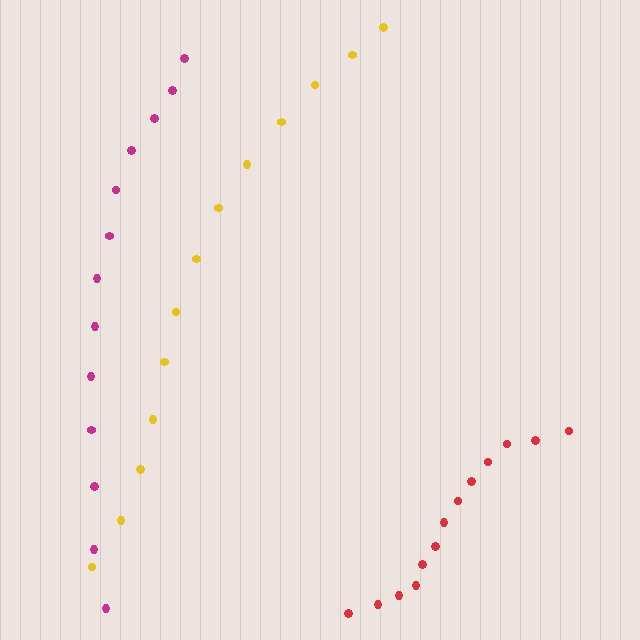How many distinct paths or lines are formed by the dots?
There are 3 distinct paths.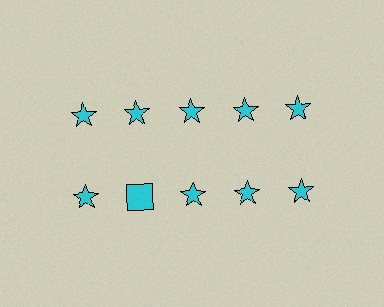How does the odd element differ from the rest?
It has a different shape: square instead of star.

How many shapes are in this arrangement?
There are 10 shapes arranged in a grid pattern.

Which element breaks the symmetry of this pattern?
The cyan square in the second row, second from left column breaks the symmetry. All other shapes are cyan stars.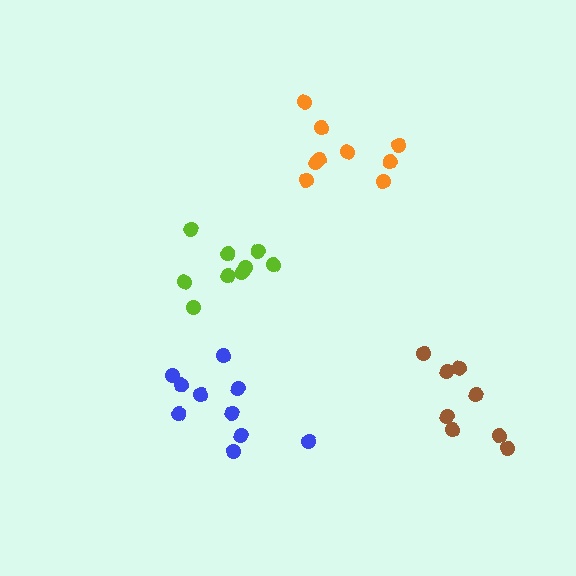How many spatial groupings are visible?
There are 4 spatial groupings.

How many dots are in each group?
Group 1: 10 dots, Group 2: 8 dots, Group 3: 9 dots, Group 4: 9 dots (36 total).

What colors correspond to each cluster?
The clusters are colored: blue, brown, orange, lime.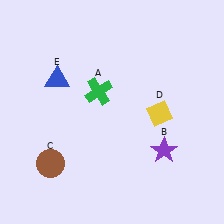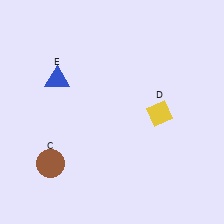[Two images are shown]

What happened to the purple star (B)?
The purple star (B) was removed in Image 2. It was in the bottom-right area of Image 1.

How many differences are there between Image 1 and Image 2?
There are 2 differences between the two images.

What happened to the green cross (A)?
The green cross (A) was removed in Image 2. It was in the top-left area of Image 1.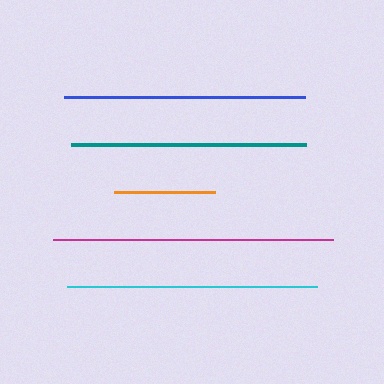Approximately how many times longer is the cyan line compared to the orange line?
The cyan line is approximately 2.5 times the length of the orange line.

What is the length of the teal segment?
The teal segment is approximately 235 pixels long.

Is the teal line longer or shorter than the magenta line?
The magenta line is longer than the teal line.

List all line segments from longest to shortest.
From longest to shortest: magenta, cyan, blue, teal, orange.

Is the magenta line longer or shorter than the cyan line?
The magenta line is longer than the cyan line.